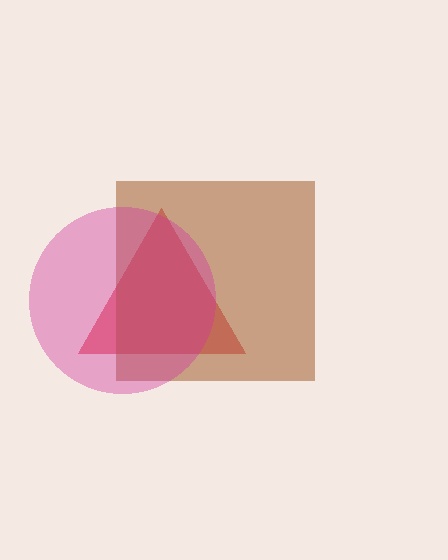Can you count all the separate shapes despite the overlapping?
Yes, there are 3 separate shapes.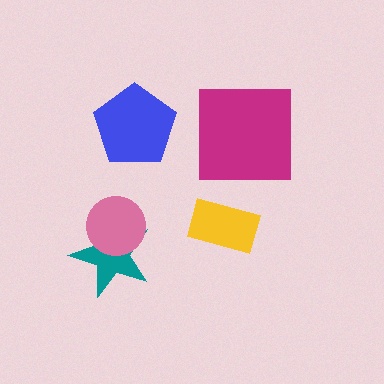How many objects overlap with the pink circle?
1 object overlaps with the pink circle.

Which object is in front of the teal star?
The pink circle is in front of the teal star.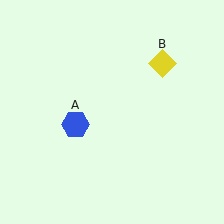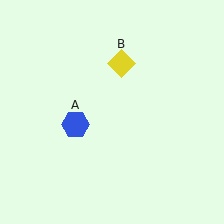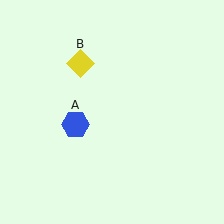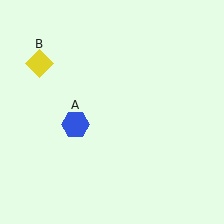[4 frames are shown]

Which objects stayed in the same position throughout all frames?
Blue hexagon (object A) remained stationary.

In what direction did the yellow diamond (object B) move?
The yellow diamond (object B) moved left.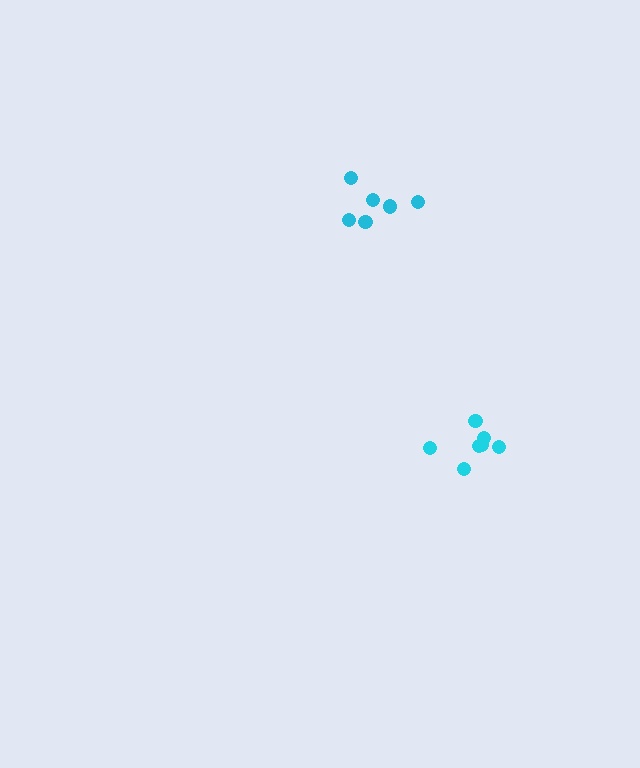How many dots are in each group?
Group 1: 7 dots, Group 2: 6 dots (13 total).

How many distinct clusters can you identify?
There are 2 distinct clusters.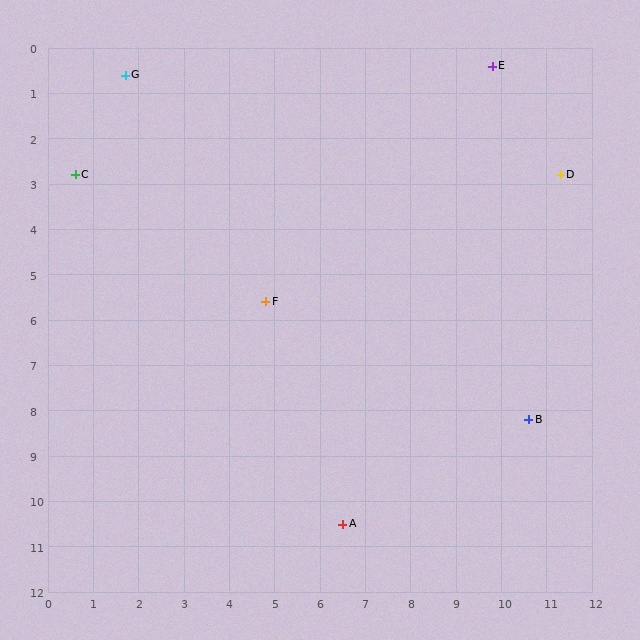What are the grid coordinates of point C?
Point C is at approximately (0.6, 2.8).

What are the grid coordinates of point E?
Point E is at approximately (9.8, 0.4).